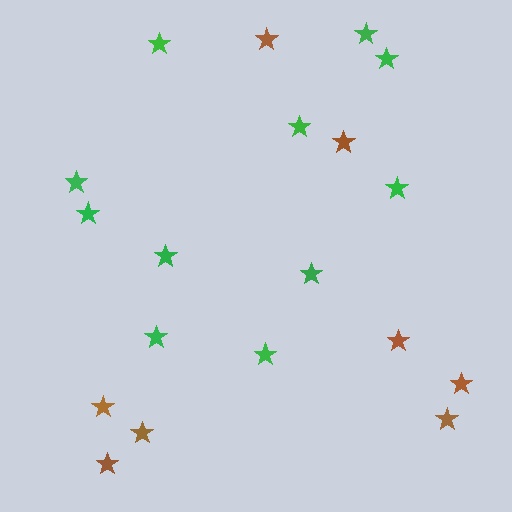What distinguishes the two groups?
There are 2 groups: one group of green stars (11) and one group of brown stars (8).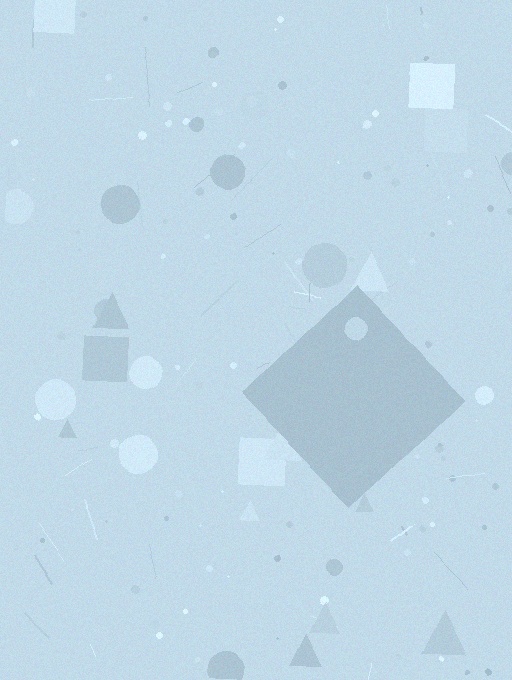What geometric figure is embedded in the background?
A diamond is embedded in the background.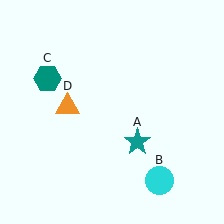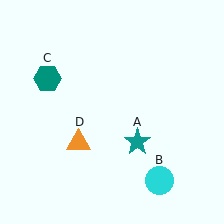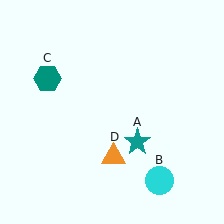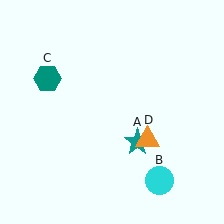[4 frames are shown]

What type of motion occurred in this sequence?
The orange triangle (object D) rotated counterclockwise around the center of the scene.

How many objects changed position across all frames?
1 object changed position: orange triangle (object D).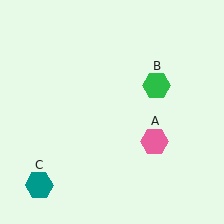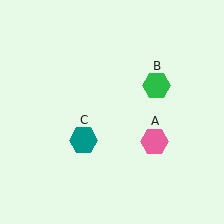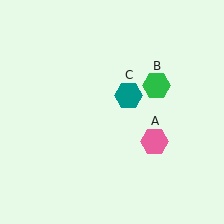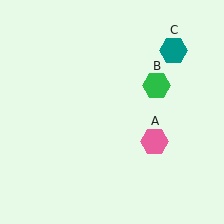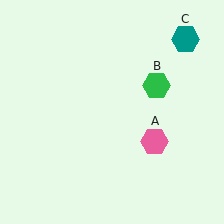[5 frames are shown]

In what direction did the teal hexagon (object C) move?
The teal hexagon (object C) moved up and to the right.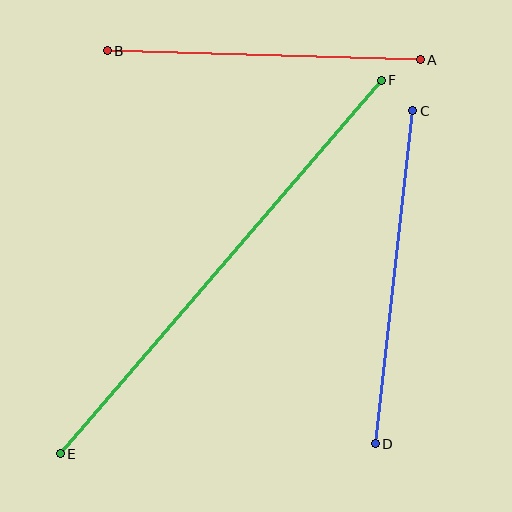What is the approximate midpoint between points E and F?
The midpoint is at approximately (221, 267) pixels.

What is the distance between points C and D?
The distance is approximately 335 pixels.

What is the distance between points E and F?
The distance is approximately 493 pixels.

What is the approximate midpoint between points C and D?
The midpoint is at approximately (394, 277) pixels.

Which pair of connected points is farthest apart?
Points E and F are farthest apart.